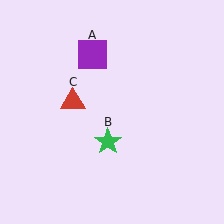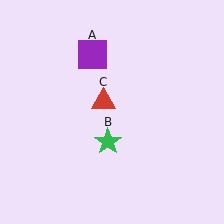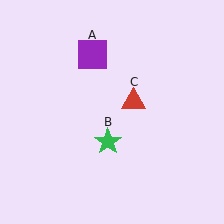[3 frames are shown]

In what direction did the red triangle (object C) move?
The red triangle (object C) moved right.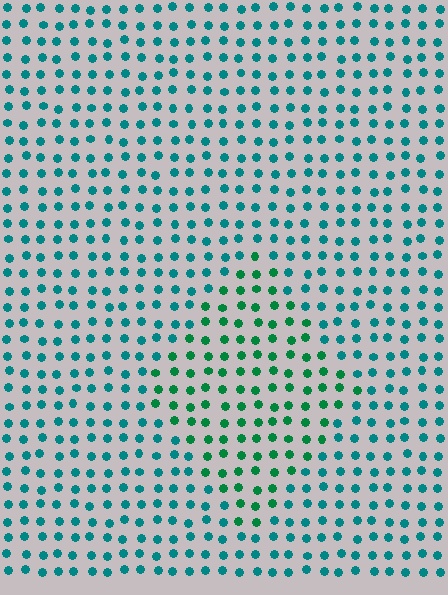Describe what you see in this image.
The image is filled with small teal elements in a uniform arrangement. A diamond-shaped region is visible where the elements are tinted to a slightly different hue, forming a subtle color boundary.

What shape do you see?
I see a diamond.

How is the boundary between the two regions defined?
The boundary is defined purely by a slight shift in hue (about 33 degrees). Spacing, size, and orientation are identical on both sides.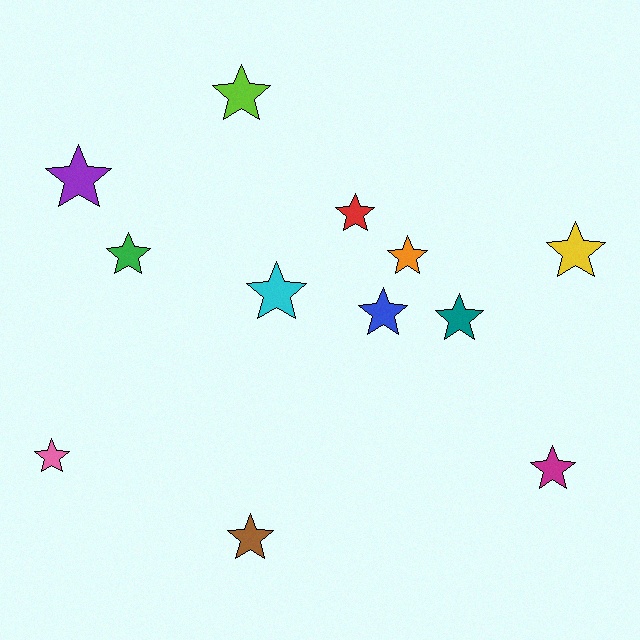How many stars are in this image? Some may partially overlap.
There are 12 stars.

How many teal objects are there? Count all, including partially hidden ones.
There is 1 teal object.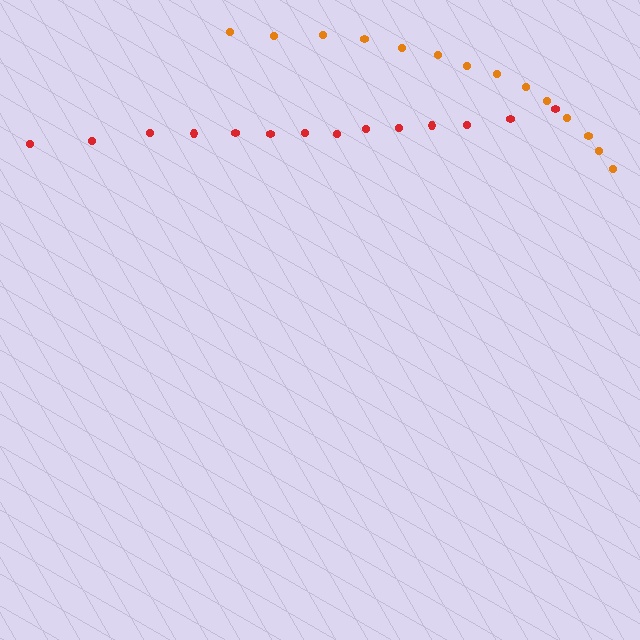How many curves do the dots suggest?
There are 2 distinct paths.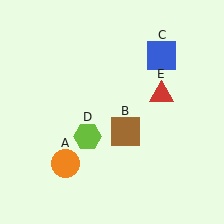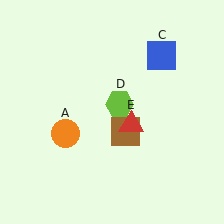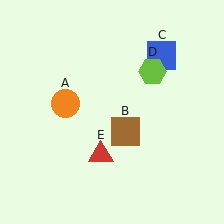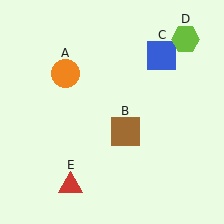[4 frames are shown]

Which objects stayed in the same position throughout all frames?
Brown square (object B) and blue square (object C) remained stationary.